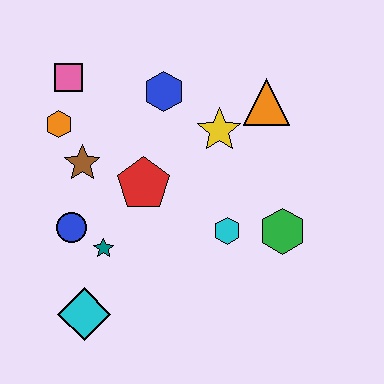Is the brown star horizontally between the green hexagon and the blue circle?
Yes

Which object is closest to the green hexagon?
The cyan hexagon is closest to the green hexagon.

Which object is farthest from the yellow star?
The cyan diamond is farthest from the yellow star.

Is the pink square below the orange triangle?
No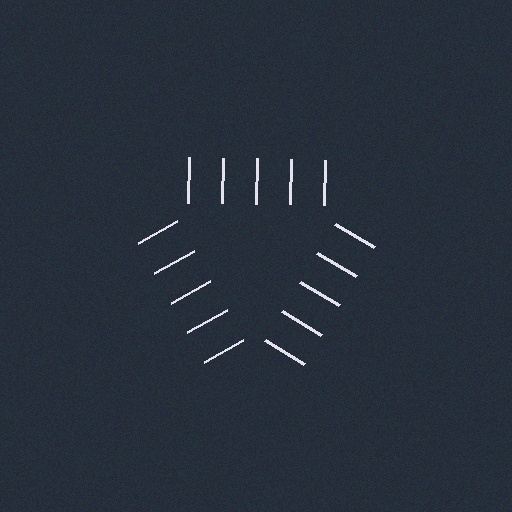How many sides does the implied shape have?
3 sides — the line-ends trace a triangle.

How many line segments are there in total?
15 — 5 along each of the 3 edges.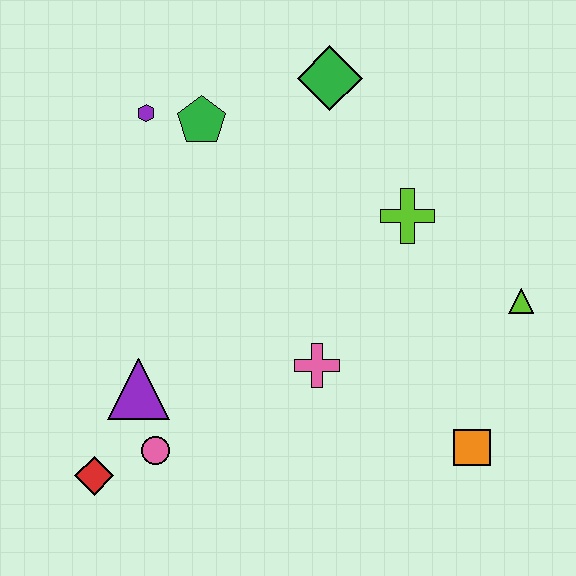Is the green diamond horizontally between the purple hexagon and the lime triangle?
Yes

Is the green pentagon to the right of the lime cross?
No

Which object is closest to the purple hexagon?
The green pentagon is closest to the purple hexagon.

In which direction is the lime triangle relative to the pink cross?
The lime triangle is to the right of the pink cross.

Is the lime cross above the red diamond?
Yes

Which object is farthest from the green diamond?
The red diamond is farthest from the green diamond.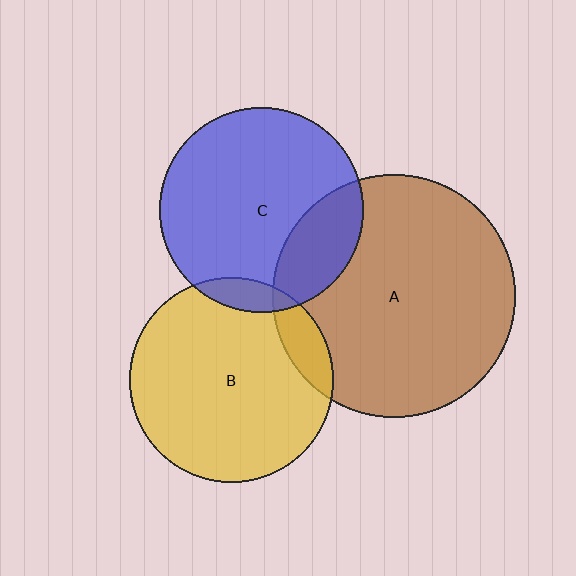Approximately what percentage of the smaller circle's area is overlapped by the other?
Approximately 20%.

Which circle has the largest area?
Circle A (brown).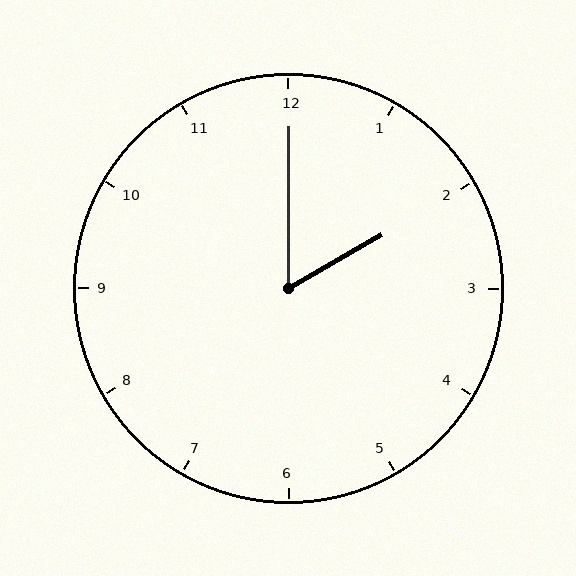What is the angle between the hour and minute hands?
Approximately 60 degrees.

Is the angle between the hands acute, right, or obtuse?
It is acute.